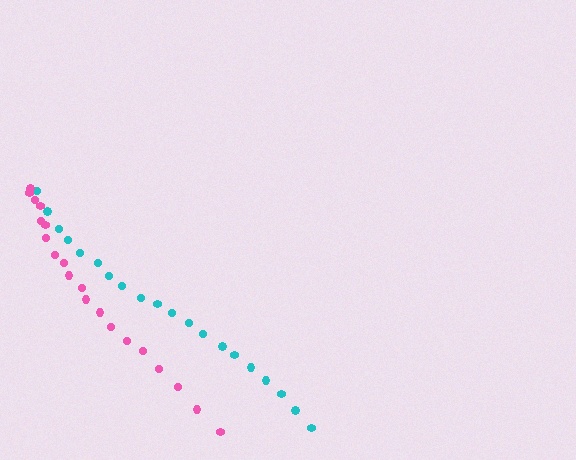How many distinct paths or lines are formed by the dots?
There are 2 distinct paths.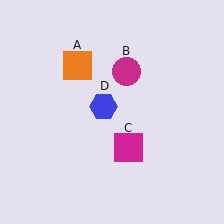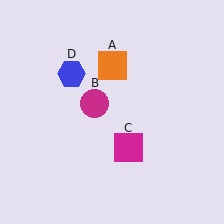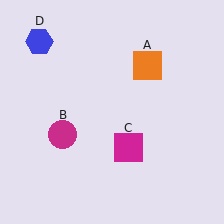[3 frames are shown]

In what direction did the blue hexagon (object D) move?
The blue hexagon (object D) moved up and to the left.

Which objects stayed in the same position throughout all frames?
Magenta square (object C) remained stationary.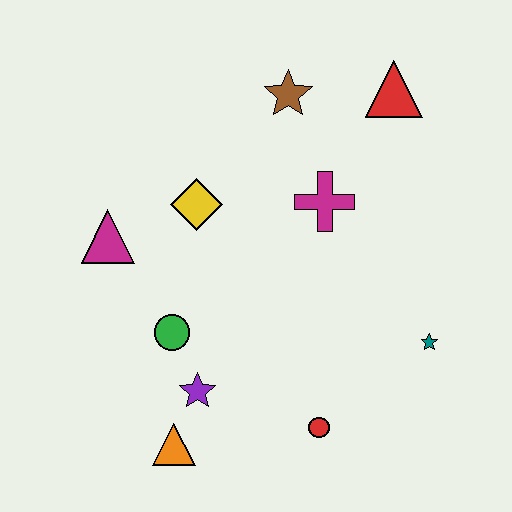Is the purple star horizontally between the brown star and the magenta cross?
No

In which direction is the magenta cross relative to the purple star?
The magenta cross is above the purple star.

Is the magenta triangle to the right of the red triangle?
No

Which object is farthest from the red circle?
The red triangle is farthest from the red circle.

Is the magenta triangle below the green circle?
No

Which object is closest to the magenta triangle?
The yellow diamond is closest to the magenta triangle.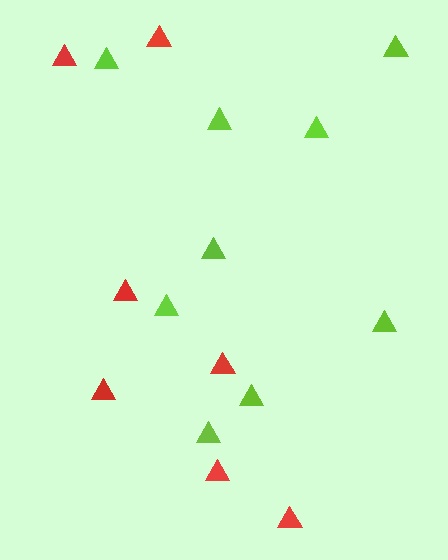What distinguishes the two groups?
There are 2 groups: one group of red triangles (7) and one group of lime triangles (9).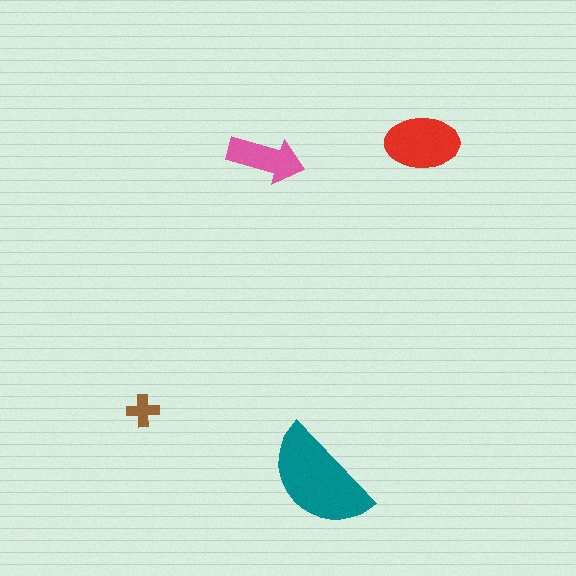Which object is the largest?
The teal semicircle.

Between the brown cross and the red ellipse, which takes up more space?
The red ellipse.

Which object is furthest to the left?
The brown cross is leftmost.